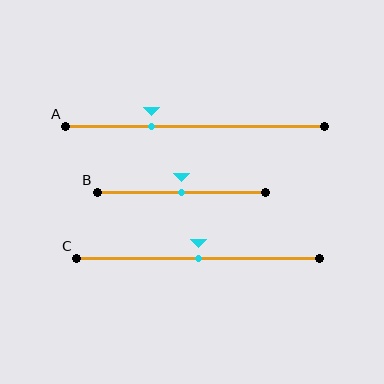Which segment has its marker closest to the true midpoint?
Segment B has its marker closest to the true midpoint.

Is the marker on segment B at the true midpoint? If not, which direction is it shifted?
Yes, the marker on segment B is at the true midpoint.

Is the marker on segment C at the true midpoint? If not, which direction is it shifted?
Yes, the marker on segment C is at the true midpoint.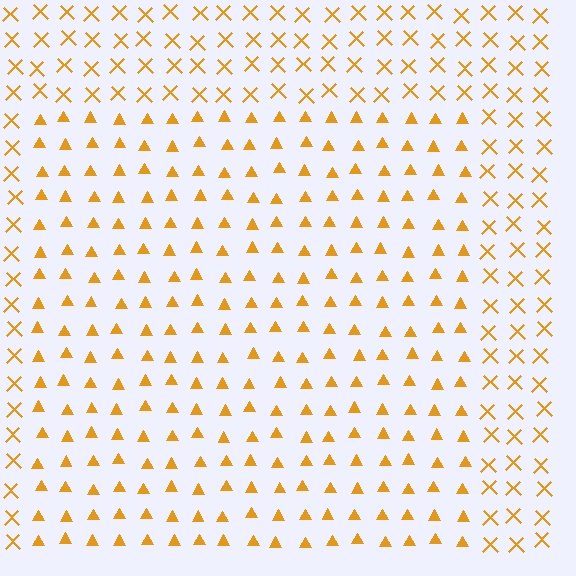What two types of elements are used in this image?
The image uses triangles inside the rectangle region and X marks outside it.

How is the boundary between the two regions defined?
The boundary is defined by a change in element shape: triangles inside vs. X marks outside. All elements share the same color and spacing.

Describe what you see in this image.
The image is filled with small orange elements arranged in a uniform grid. A rectangle-shaped region contains triangles, while the surrounding area contains X marks. The boundary is defined purely by the change in element shape.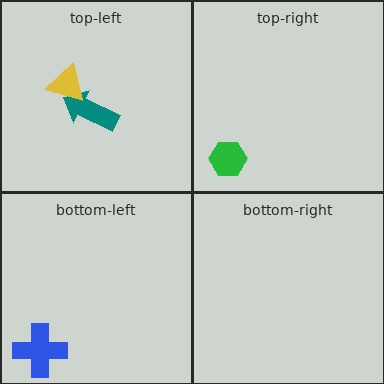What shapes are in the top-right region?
The green hexagon.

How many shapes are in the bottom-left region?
1.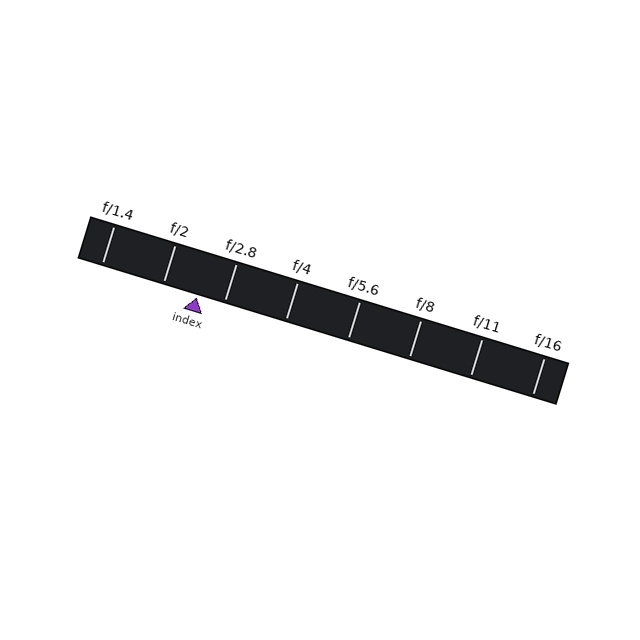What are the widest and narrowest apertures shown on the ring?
The widest aperture shown is f/1.4 and the narrowest is f/16.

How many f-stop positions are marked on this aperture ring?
There are 8 f-stop positions marked.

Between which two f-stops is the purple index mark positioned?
The index mark is between f/2 and f/2.8.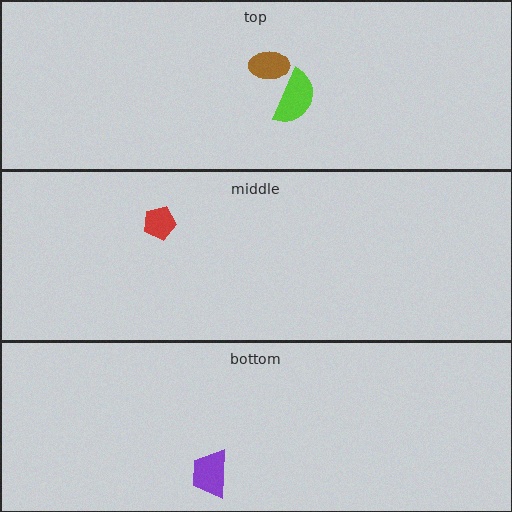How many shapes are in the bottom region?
1.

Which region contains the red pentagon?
The middle region.